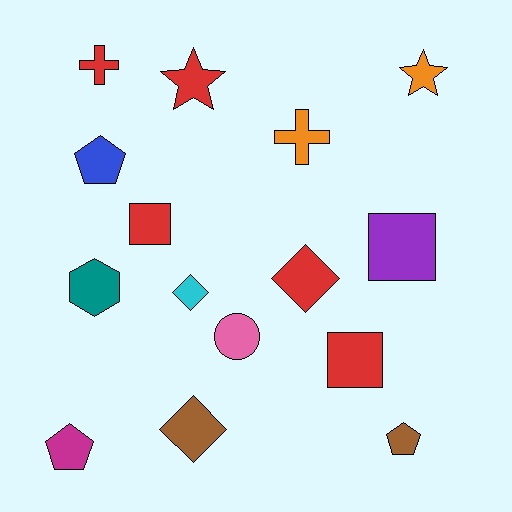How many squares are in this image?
There are 3 squares.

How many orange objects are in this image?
There are 2 orange objects.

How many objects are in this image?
There are 15 objects.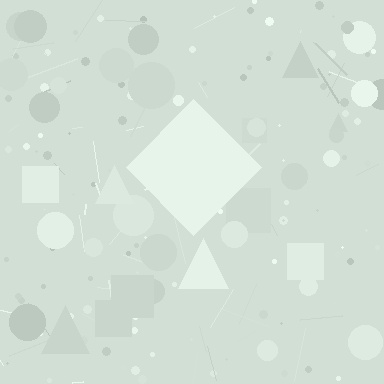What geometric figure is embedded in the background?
A diamond is embedded in the background.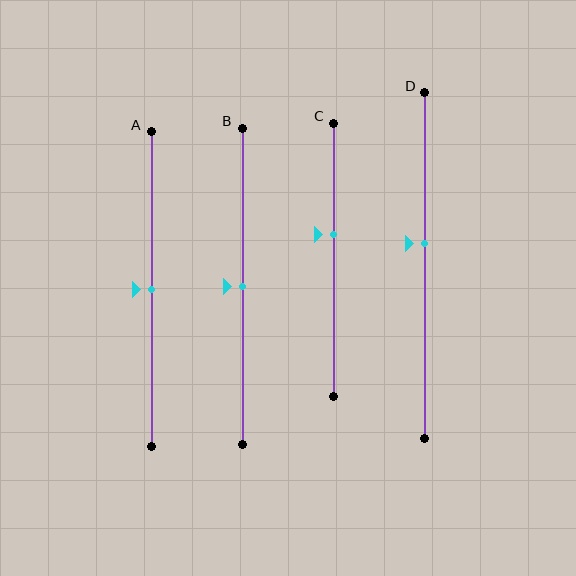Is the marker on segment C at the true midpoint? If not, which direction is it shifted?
No, the marker on segment C is shifted upward by about 9% of the segment length.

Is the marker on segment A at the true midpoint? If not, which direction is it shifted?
Yes, the marker on segment A is at the true midpoint.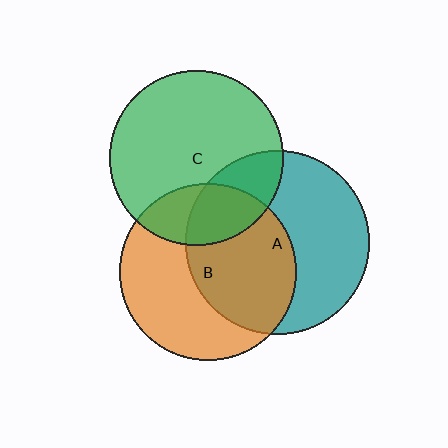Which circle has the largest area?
Circle A (teal).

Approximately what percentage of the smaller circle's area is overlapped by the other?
Approximately 50%.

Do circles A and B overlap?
Yes.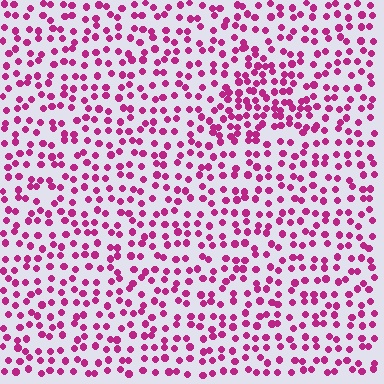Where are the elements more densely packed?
The elements are more densely packed inside the triangle boundary.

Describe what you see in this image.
The image contains small magenta elements arranged at two different densities. A triangle-shaped region is visible where the elements are more densely packed than the surrounding area.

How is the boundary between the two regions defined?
The boundary is defined by a change in element density (approximately 1.7x ratio). All elements are the same color, size, and shape.